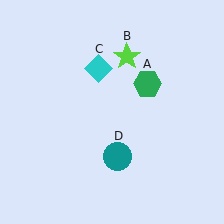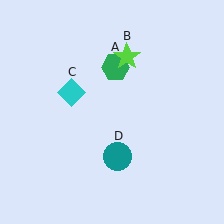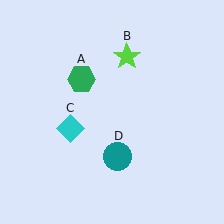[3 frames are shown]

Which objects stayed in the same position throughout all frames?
Lime star (object B) and teal circle (object D) remained stationary.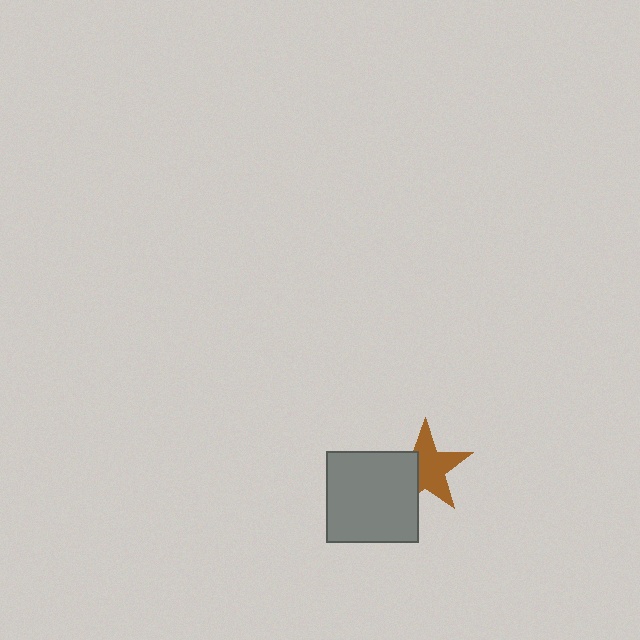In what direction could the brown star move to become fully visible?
The brown star could move right. That would shift it out from behind the gray square entirely.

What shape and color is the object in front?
The object in front is a gray square.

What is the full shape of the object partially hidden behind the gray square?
The partially hidden object is a brown star.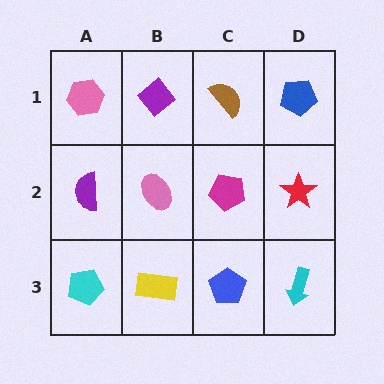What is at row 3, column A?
A cyan pentagon.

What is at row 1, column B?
A purple diamond.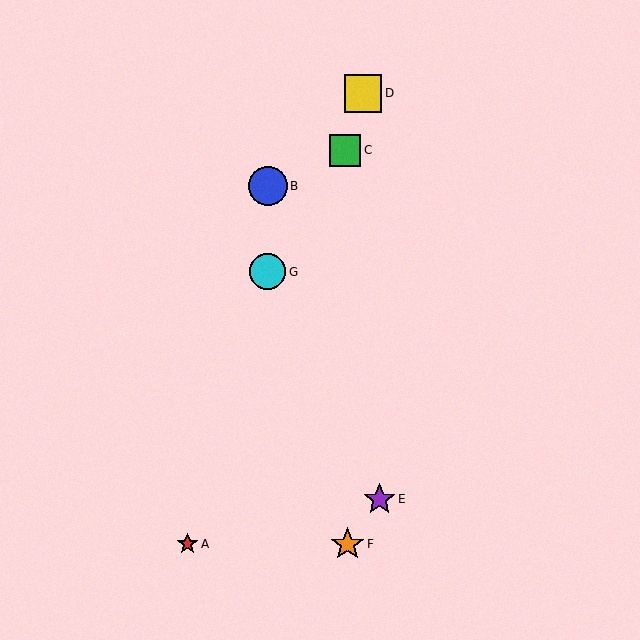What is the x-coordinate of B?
Object B is at x≈268.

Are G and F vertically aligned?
No, G is at x≈268 and F is at x≈348.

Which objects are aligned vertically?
Objects B, G are aligned vertically.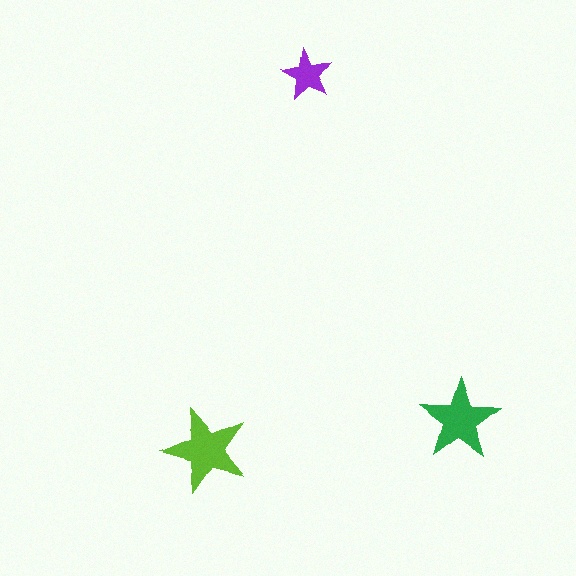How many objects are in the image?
There are 3 objects in the image.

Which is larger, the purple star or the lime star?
The lime one.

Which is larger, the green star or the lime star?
The lime one.